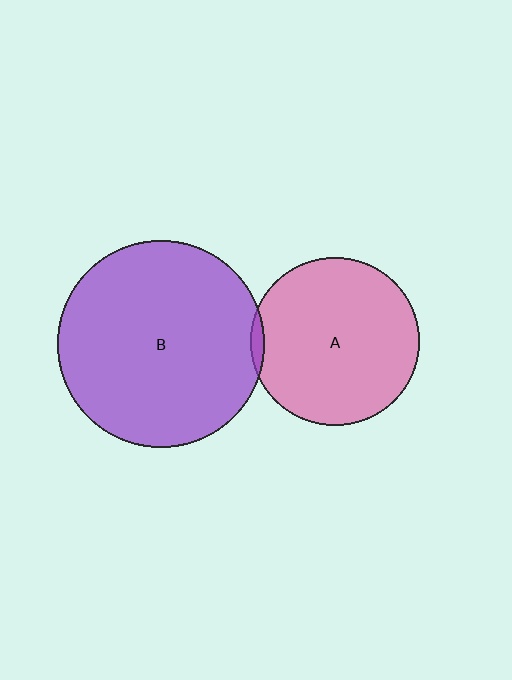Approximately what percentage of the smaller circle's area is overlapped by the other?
Approximately 5%.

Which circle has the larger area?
Circle B (purple).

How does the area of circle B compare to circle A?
Approximately 1.5 times.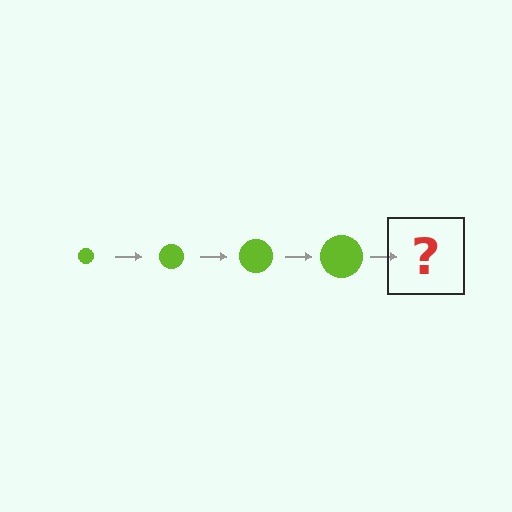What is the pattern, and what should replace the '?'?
The pattern is that the circle gets progressively larger each step. The '?' should be a lime circle, larger than the previous one.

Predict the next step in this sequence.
The next step is a lime circle, larger than the previous one.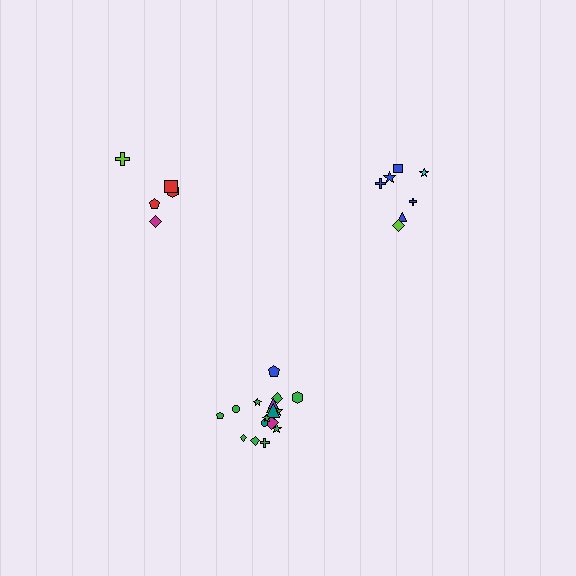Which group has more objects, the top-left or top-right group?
The top-right group.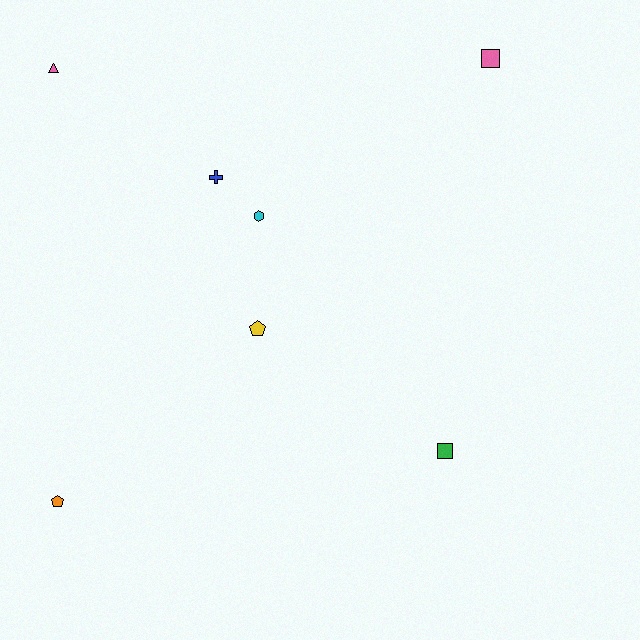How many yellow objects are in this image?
There is 1 yellow object.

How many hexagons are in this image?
There is 1 hexagon.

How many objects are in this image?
There are 7 objects.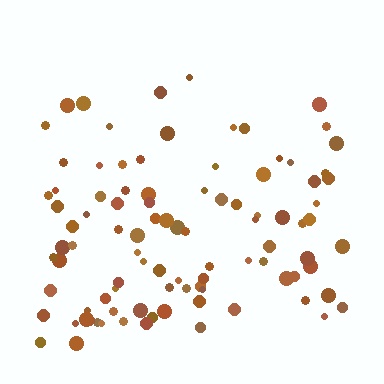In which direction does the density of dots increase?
From top to bottom, with the bottom side densest.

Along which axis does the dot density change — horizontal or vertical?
Vertical.